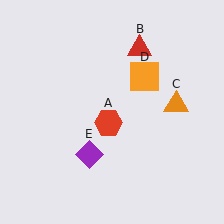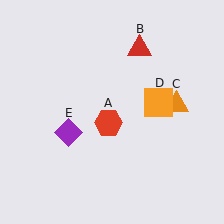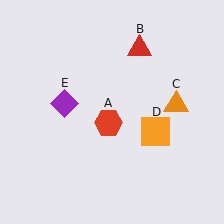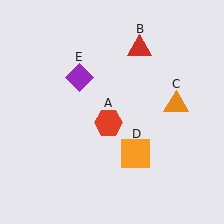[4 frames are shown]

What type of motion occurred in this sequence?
The orange square (object D), purple diamond (object E) rotated clockwise around the center of the scene.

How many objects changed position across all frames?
2 objects changed position: orange square (object D), purple diamond (object E).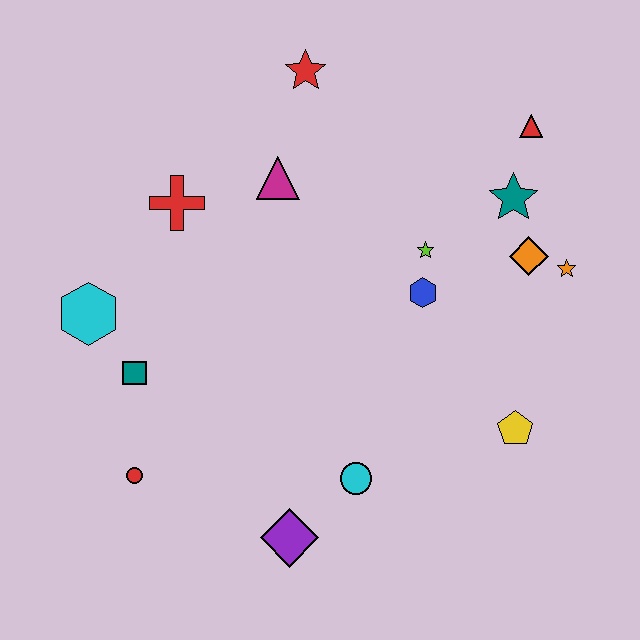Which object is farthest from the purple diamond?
The red triangle is farthest from the purple diamond.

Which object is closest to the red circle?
The teal square is closest to the red circle.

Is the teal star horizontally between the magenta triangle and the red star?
No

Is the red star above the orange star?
Yes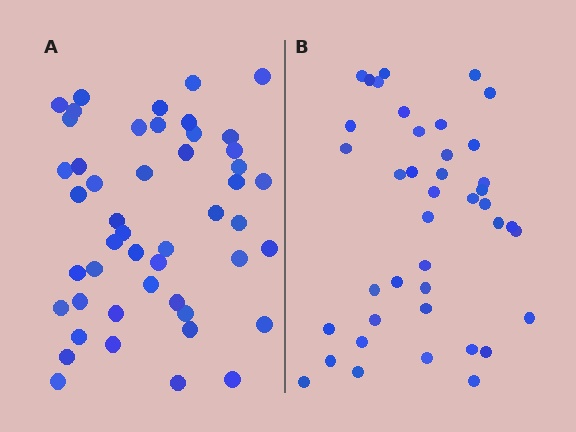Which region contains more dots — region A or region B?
Region A (the left region) has more dots.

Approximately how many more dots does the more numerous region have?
Region A has roughly 8 or so more dots than region B.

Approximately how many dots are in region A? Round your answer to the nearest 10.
About 50 dots. (The exact count is 48, which rounds to 50.)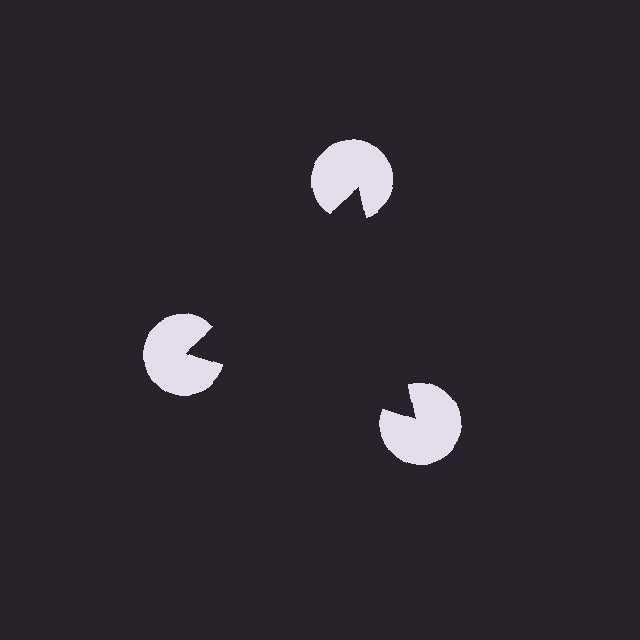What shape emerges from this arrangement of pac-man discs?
An illusory triangle — its edges are inferred from the aligned wedge cuts in the pac-man discs, not physically drawn.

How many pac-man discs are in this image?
There are 3 — one at each vertex of the illusory triangle.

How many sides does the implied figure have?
3 sides.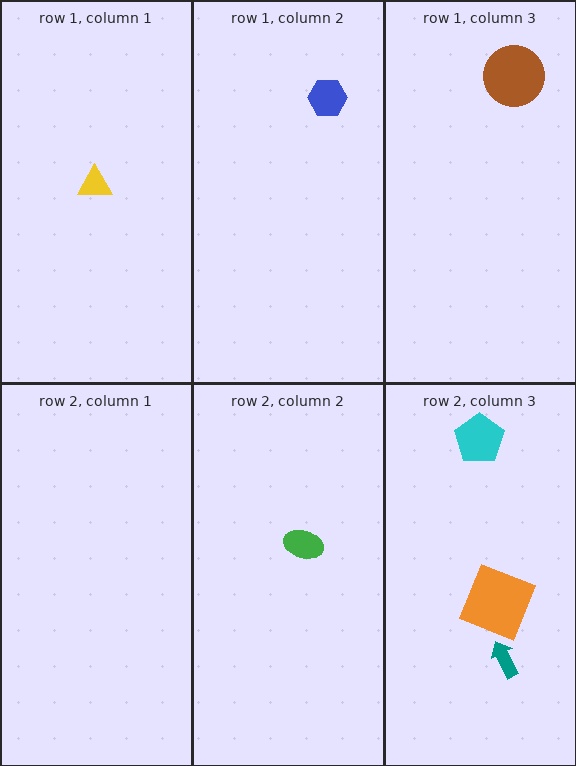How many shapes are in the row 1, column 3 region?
1.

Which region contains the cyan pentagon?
The row 2, column 3 region.